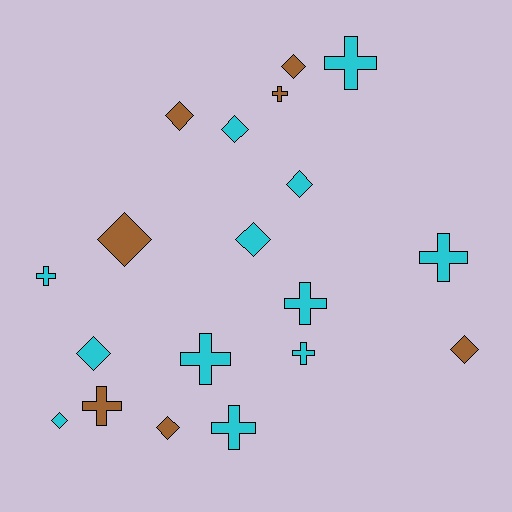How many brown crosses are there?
There are 2 brown crosses.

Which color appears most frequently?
Cyan, with 12 objects.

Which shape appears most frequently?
Diamond, with 10 objects.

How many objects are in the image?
There are 19 objects.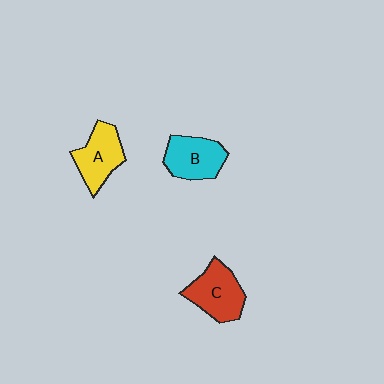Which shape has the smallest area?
Shape A (yellow).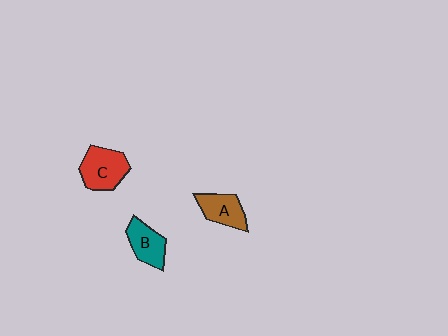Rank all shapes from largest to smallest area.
From largest to smallest: C (red), B (teal), A (brown).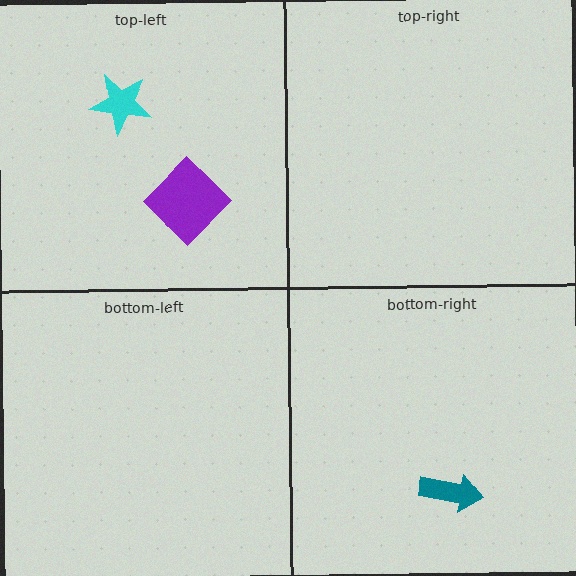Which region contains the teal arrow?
The bottom-right region.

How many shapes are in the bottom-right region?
1.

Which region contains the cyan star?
The top-left region.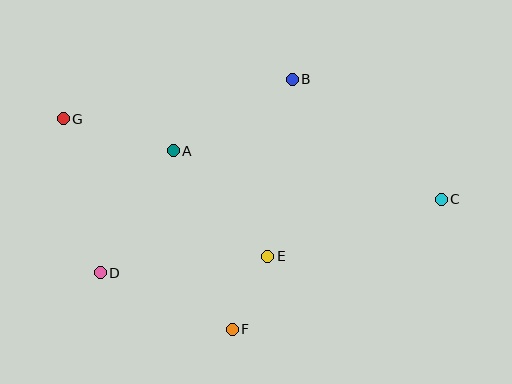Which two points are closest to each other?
Points E and F are closest to each other.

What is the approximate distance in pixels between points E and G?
The distance between E and G is approximately 246 pixels.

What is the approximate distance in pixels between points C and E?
The distance between C and E is approximately 183 pixels.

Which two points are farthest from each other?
Points C and G are farthest from each other.